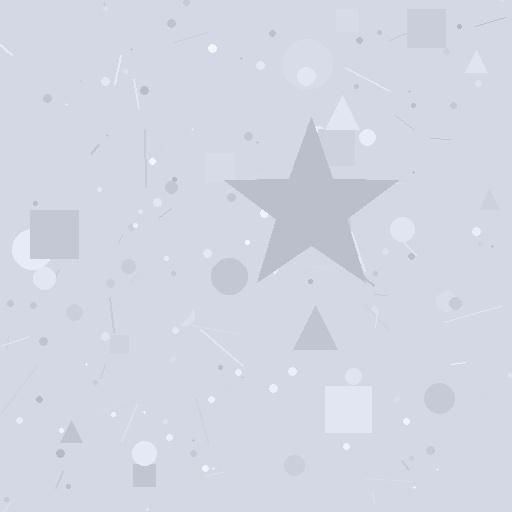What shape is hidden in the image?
A star is hidden in the image.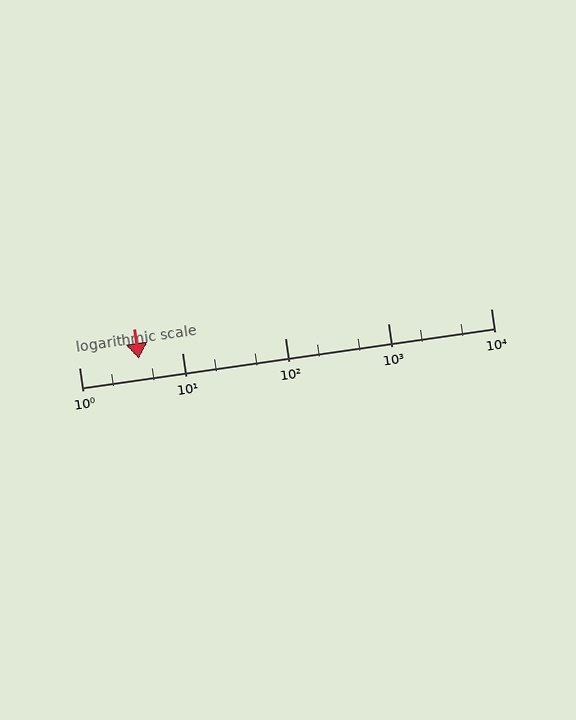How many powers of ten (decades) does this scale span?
The scale spans 4 decades, from 1 to 10000.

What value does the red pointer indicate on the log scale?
The pointer indicates approximately 3.8.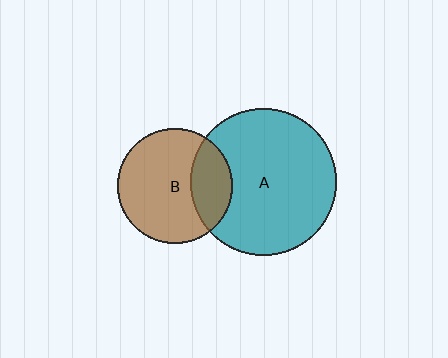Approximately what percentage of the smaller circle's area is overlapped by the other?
Approximately 25%.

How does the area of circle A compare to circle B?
Approximately 1.6 times.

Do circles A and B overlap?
Yes.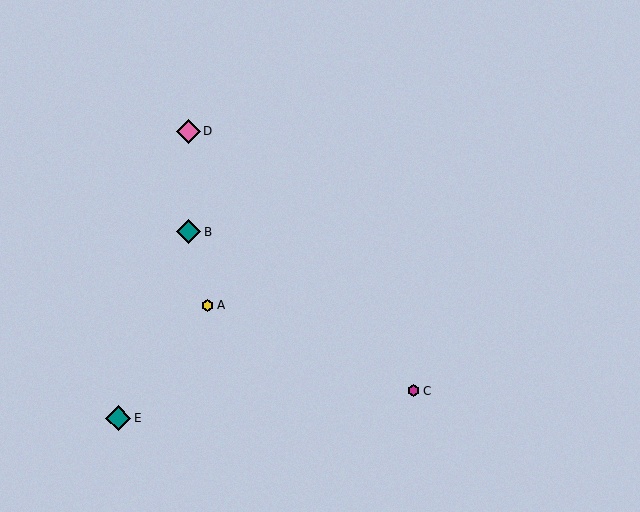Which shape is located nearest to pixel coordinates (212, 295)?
The yellow hexagon (labeled A) at (208, 306) is nearest to that location.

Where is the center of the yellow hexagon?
The center of the yellow hexagon is at (208, 306).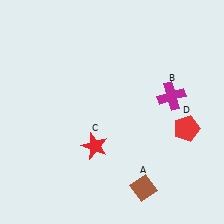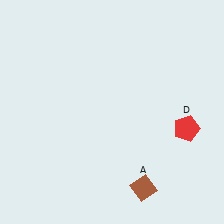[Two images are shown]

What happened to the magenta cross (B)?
The magenta cross (B) was removed in Image 2. It was in the top-right area of Image 1.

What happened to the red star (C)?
The red star (C) was removed in Image 2. It was in the bottom-left area of Image 1.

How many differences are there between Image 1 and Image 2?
There are 2 differences between the two images.